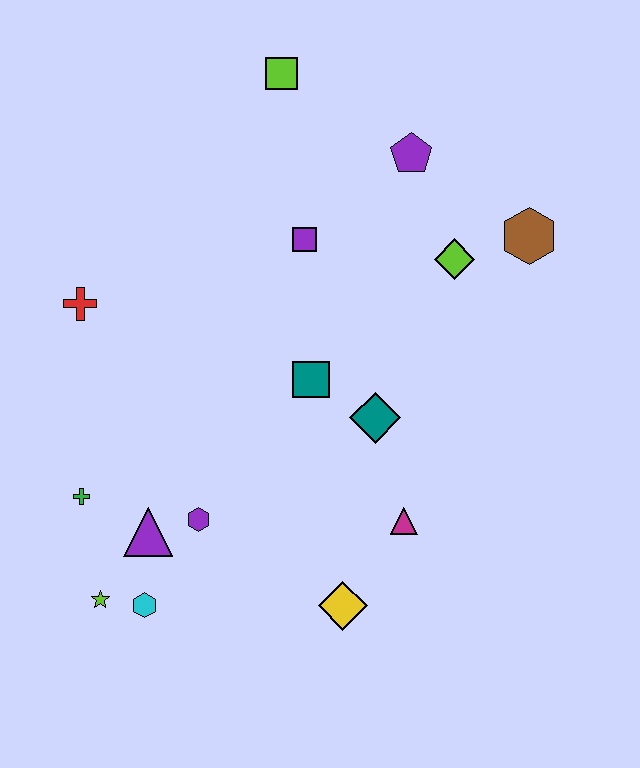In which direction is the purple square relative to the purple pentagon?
The purple square is to the left of the purple pentagon.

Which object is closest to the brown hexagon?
The lime diamond is closest to the brown hexagon.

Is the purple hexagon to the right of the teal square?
No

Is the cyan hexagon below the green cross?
Yes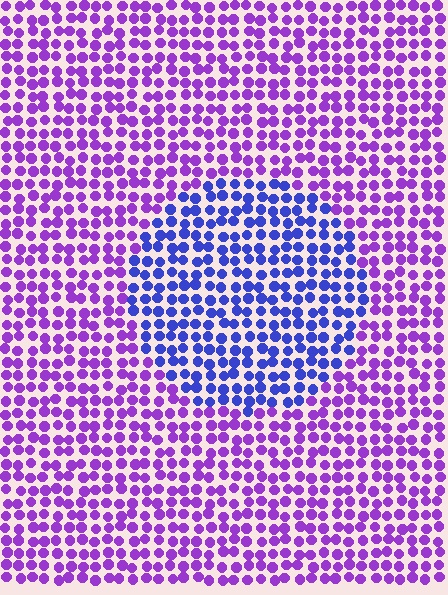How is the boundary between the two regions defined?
The boundary is defined purely by a slight shift in hue (about 43 degrees). Spacing, size, and orientation are identical on both sides.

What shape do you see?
I see a circle.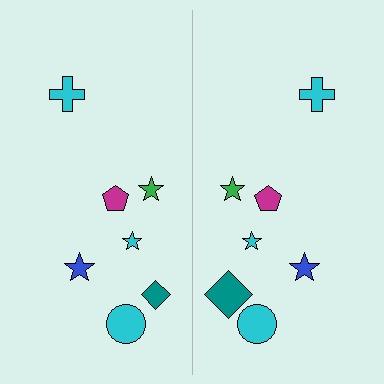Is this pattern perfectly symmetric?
No, the pattern is not perfectly symmetric. The teal diamond on the right side has a different size than its mirror counterpart.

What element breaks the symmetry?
The teal diamond on the right side has a different size than its mirror counterpart.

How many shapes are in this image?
There are 14 shapes in this image.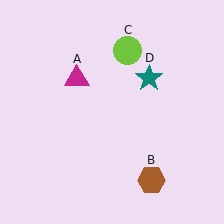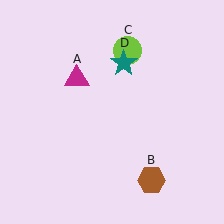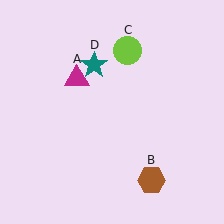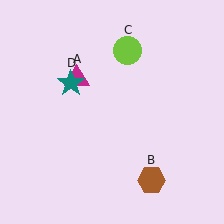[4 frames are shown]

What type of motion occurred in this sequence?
The teal star (object D) rotated counterclockwise around the center of the scene.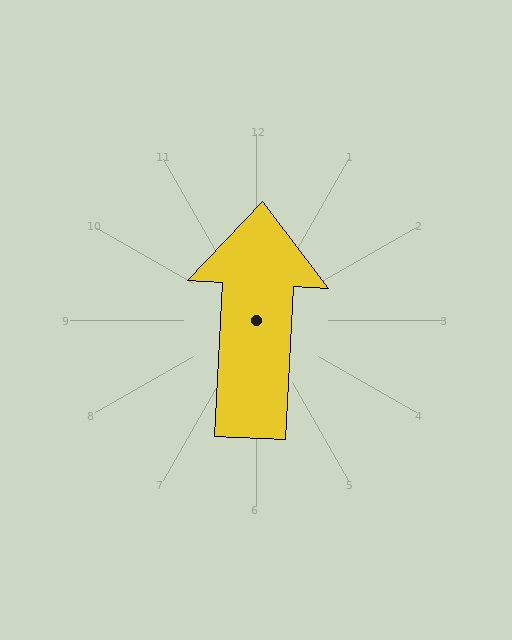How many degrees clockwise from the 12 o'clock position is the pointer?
Approximately 3 degrees.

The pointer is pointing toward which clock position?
Roughly 12 o'clock.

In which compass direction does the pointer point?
North.